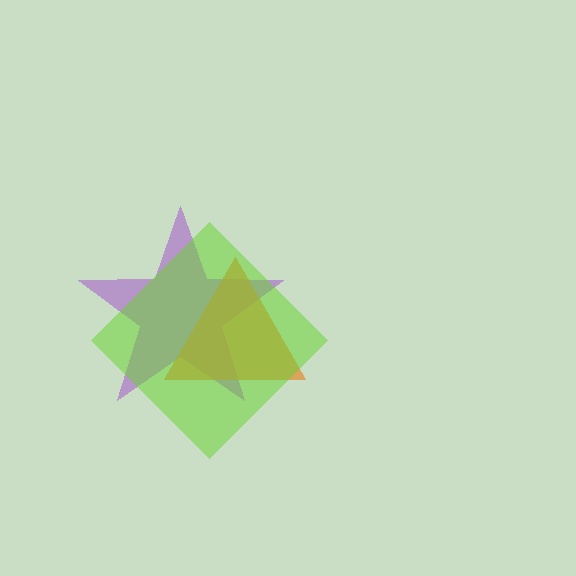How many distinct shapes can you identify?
There are 3 distinct shapes: a purple star, an orange triangle, a lime diamond.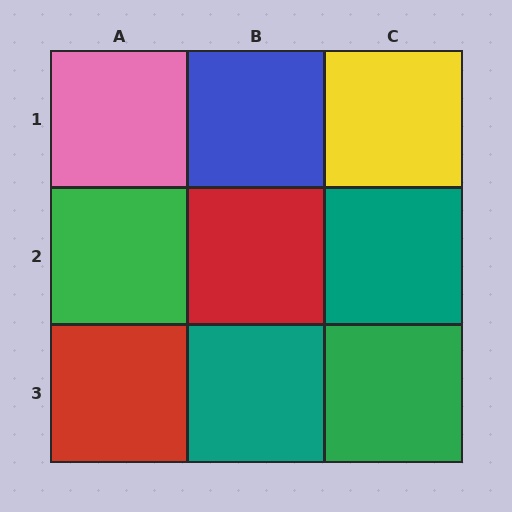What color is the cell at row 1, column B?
Blue.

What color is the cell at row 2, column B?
Red.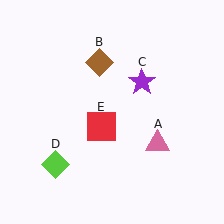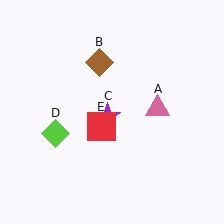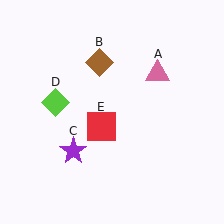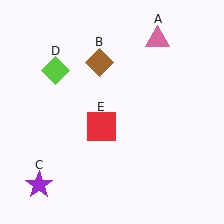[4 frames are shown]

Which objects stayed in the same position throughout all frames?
Brown diamond (object B) and red square (object E) remained stationary.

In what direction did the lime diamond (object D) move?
The lime diamond (object D) moved up.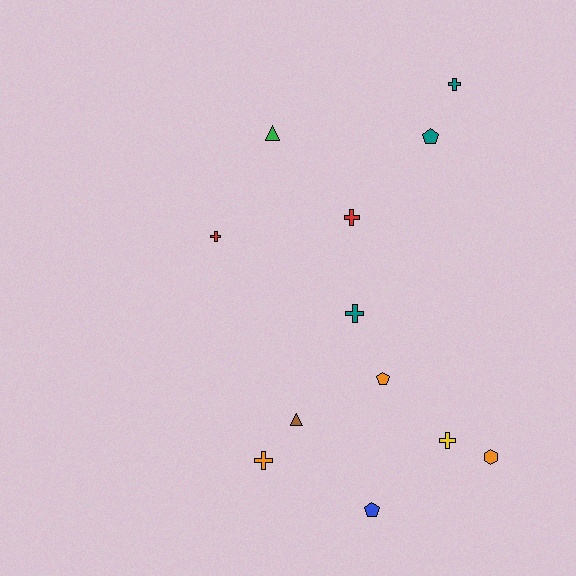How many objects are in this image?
There are 12 objects.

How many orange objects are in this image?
There are 3 orange objects.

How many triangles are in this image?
There are 2 triangles.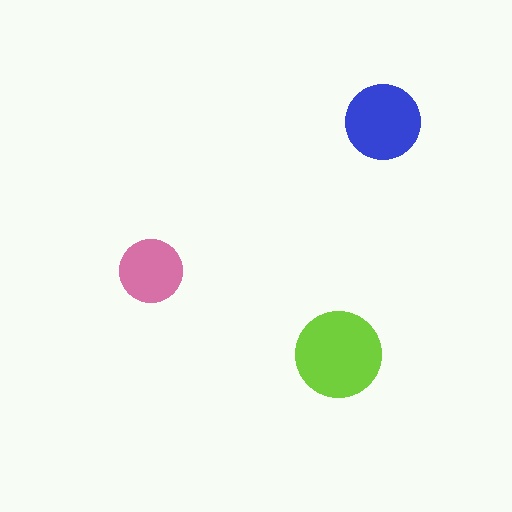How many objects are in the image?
There are 3 objects in the image.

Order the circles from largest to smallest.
the lime one, the blue one, the pink one.